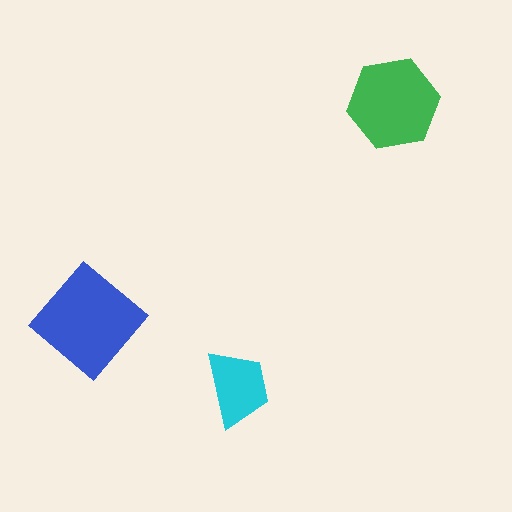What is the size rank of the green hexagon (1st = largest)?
2nd.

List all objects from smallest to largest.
The cyan trapezoid, the green hexagon, the blue diamond.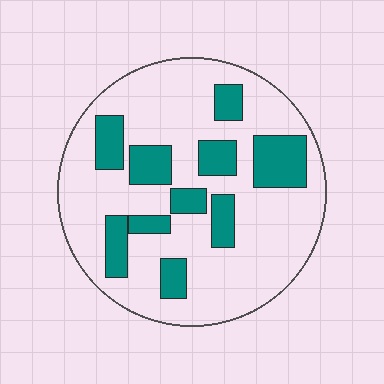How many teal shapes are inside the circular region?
10.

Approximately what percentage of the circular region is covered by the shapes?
Approximately 25%.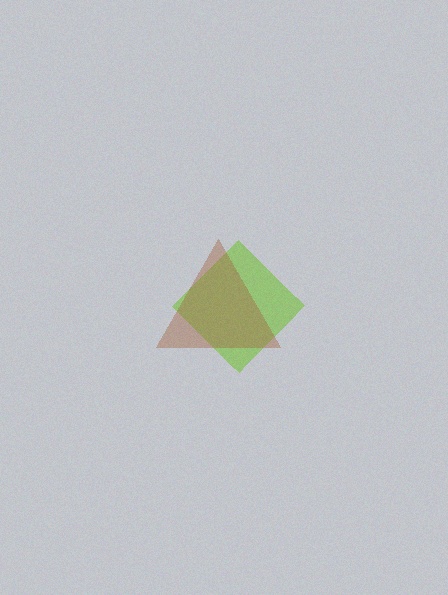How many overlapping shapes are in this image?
There are 2 overlapping shapes in the image.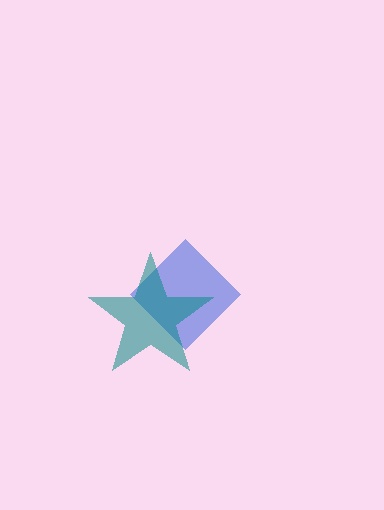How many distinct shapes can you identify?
There are 2 distinct shapes: a blue diamond, a teal star.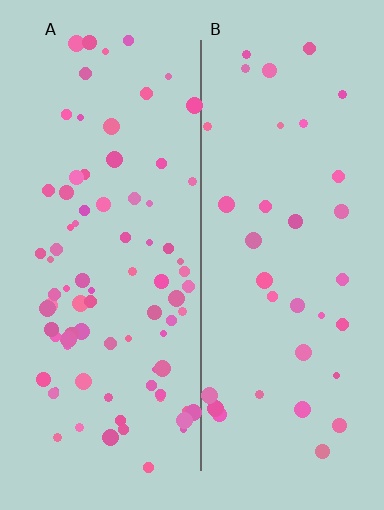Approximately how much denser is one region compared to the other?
Approximately 2.4× — region A over region B.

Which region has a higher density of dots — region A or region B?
A (the left).